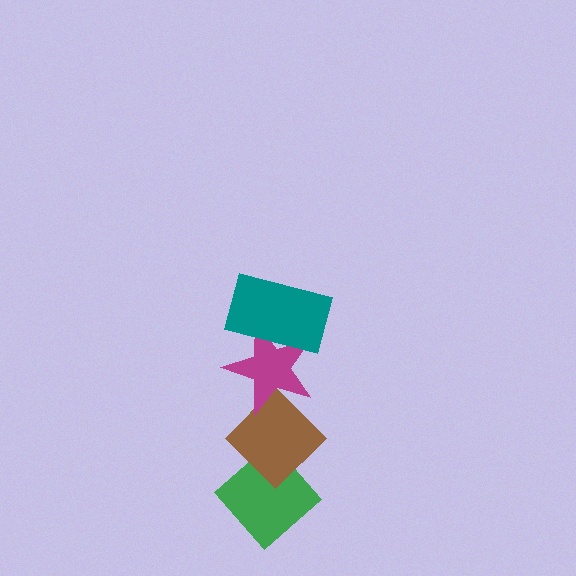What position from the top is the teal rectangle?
The teal rectangle is 1st from the top.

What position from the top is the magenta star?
The magenta star is 2nd from the top.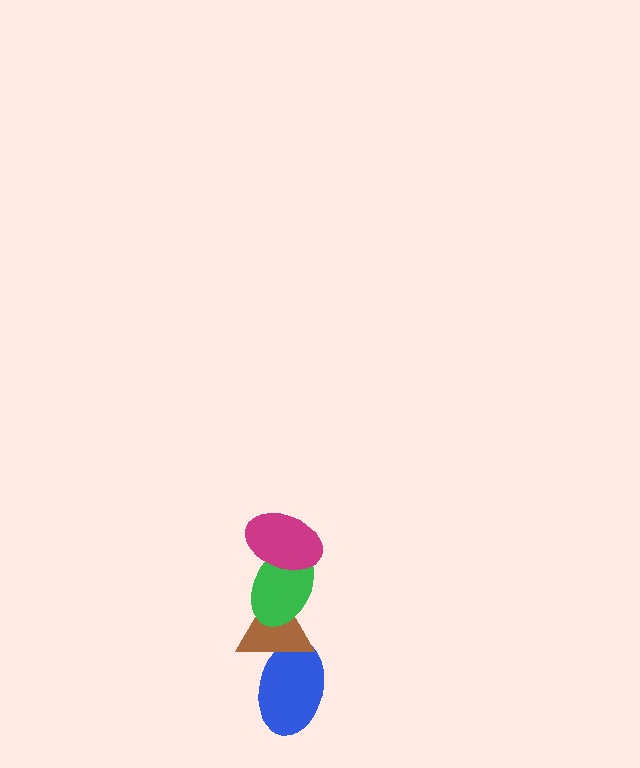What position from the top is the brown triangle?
The brown triangle is 3rd from the top.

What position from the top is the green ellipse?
The green ellipse is 2nd from the top.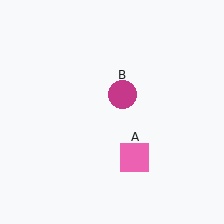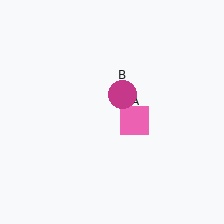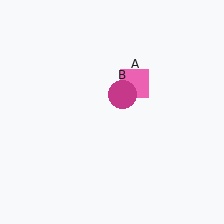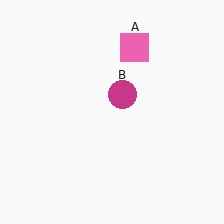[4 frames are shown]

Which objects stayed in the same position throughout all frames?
Magenta circle (object B) remained stationary.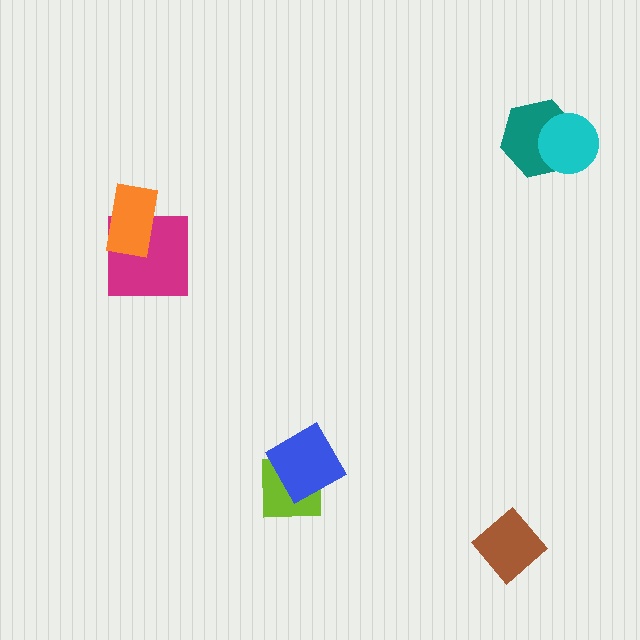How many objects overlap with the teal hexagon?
1 object overlaps with the teal hexagon.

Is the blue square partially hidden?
No, no other shape covers it.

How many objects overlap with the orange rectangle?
1 object overlaps with the orange rectangle.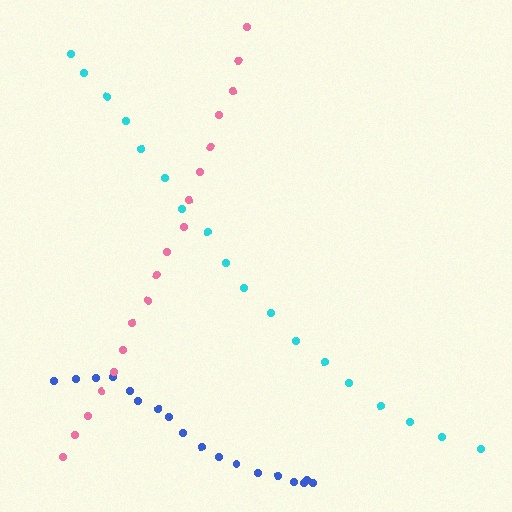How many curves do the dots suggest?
There are 3 distinct paths.